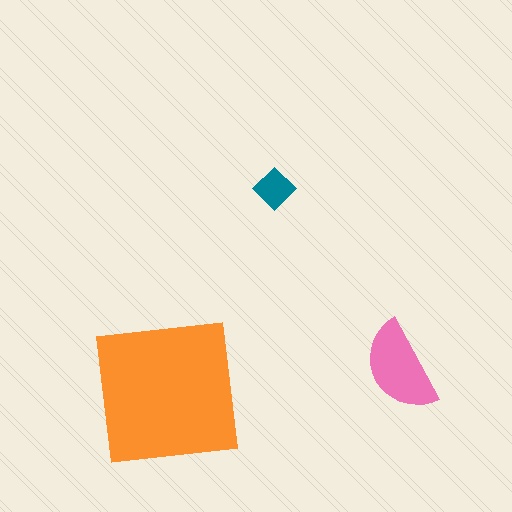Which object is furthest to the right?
The pink semicircle is rightmost.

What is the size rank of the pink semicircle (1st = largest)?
2nd.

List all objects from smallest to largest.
The teal diamond, the pink semicircle, the orange square.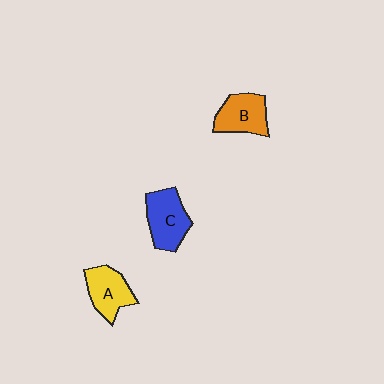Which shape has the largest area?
Shape C (blue).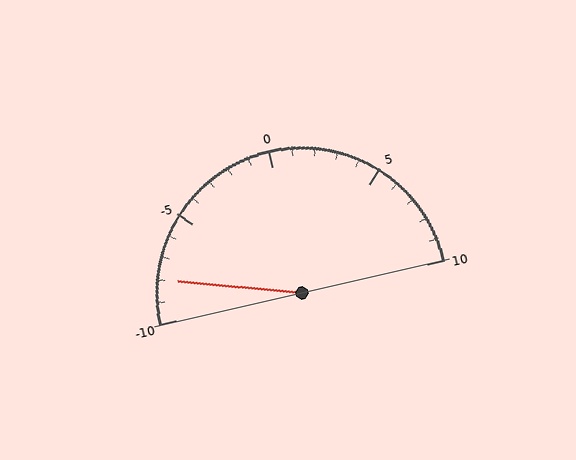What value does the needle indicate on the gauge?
The needle indicates approximately -8.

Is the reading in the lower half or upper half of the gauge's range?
The reading is in the lower half of the range (-10 to 10).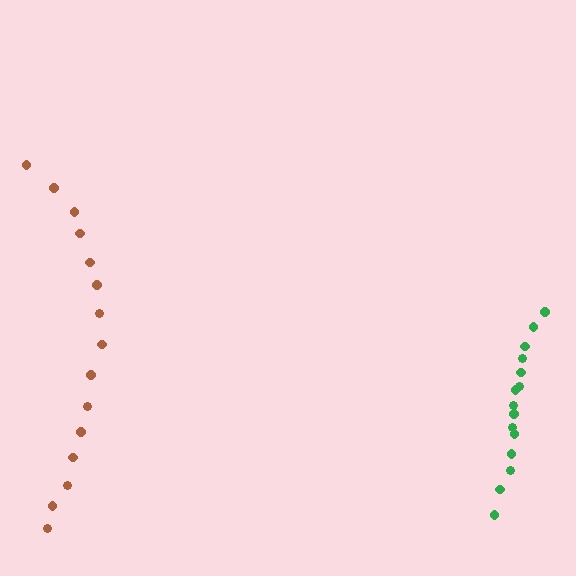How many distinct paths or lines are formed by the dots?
There are 2 distinct paths.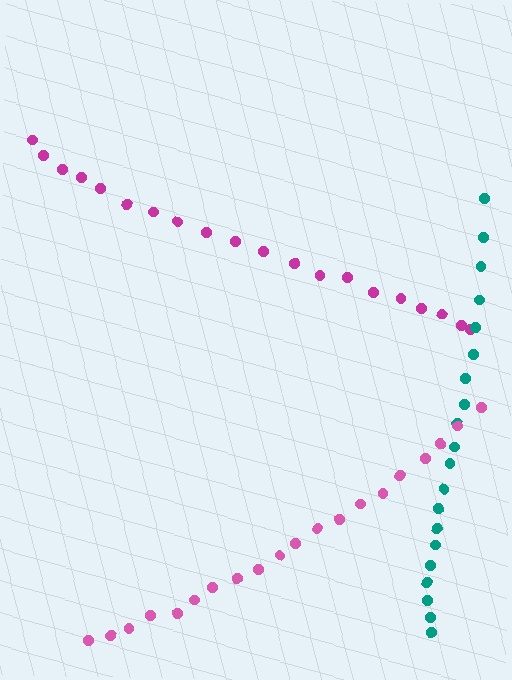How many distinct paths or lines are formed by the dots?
There are 3 distinct paths.